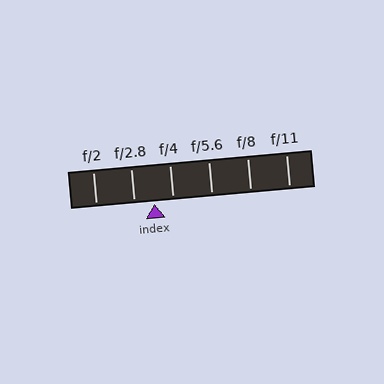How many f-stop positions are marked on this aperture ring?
There are 6 f-stop positions marked.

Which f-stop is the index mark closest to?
The index mark is closest to f/4.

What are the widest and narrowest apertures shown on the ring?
The widest aperture shown is f/2 and the narrowest is f/11.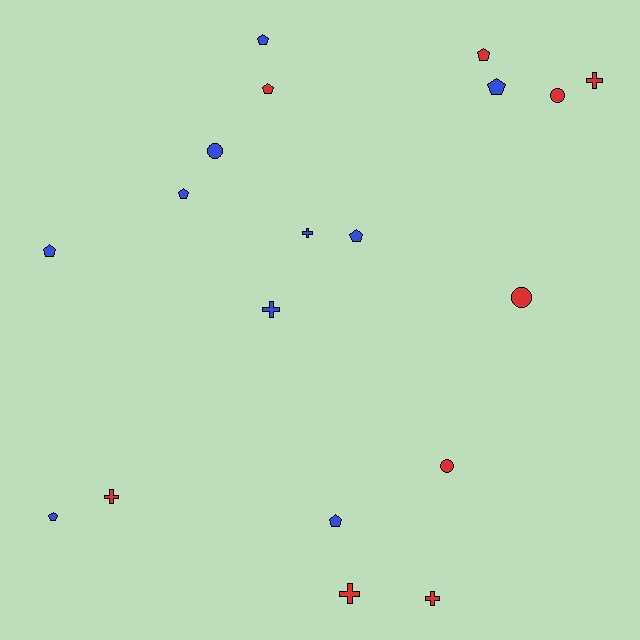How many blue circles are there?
There is 1 blue circle.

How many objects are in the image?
There are 19 objects.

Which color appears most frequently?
Blue, with 10 objects.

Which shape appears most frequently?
Pentagon, with 9 objects.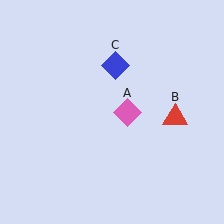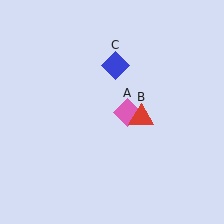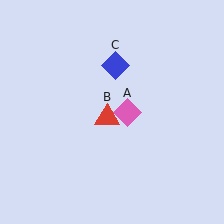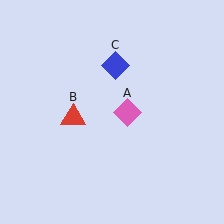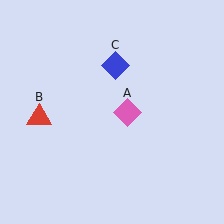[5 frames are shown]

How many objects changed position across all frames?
1 object changed position: red triangle (object B).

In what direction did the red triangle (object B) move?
The red triangle (object B) moved left.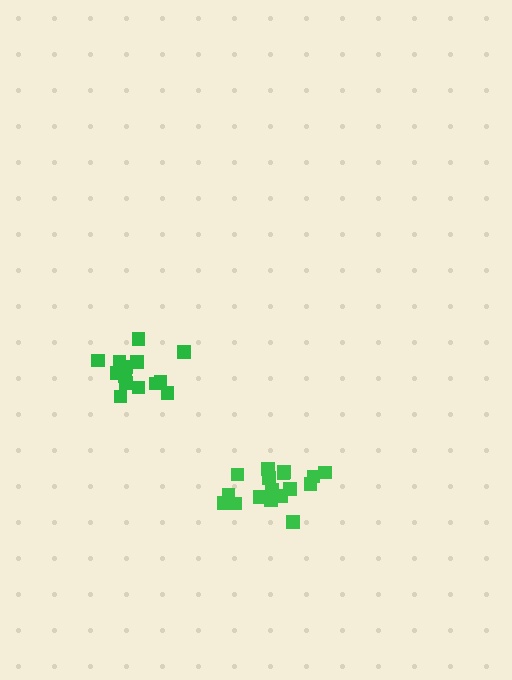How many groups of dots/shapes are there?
There are 2 groups.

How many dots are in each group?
Group 1: 17 dots, Group 2: 14 dots (31 total).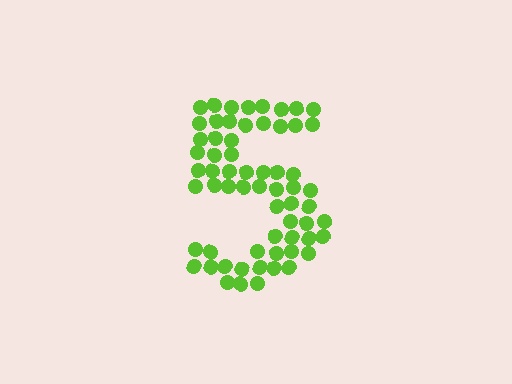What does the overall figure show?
The overall figure shows the digit 5.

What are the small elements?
The small elements are circles.